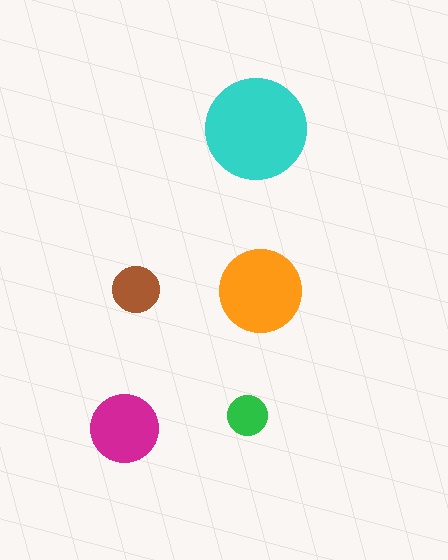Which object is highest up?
The cyan circle is topmost.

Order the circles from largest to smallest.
the cyan one, the orange one, the magenta one, the brown one, the green one.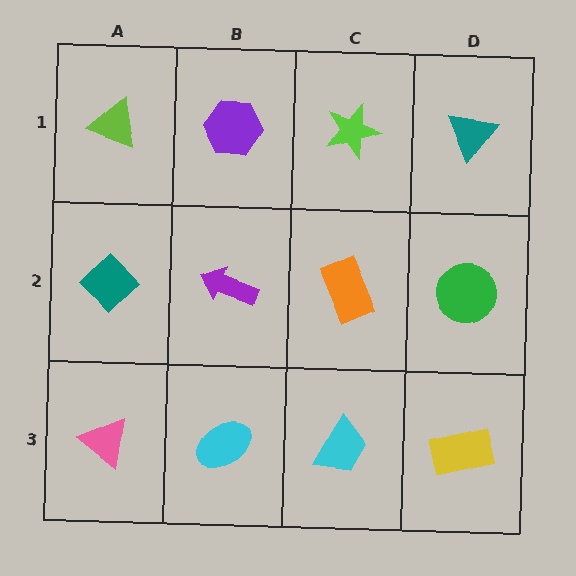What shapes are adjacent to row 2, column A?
A lime triangle (row 1, column A), a pink triangle (row 3, column A), a purple arrow (row 2, column B).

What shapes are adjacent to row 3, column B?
A purple arrow (row 2, column B), a pink triangle (row 3, column A), a cyan trapezoid (row 3, column C).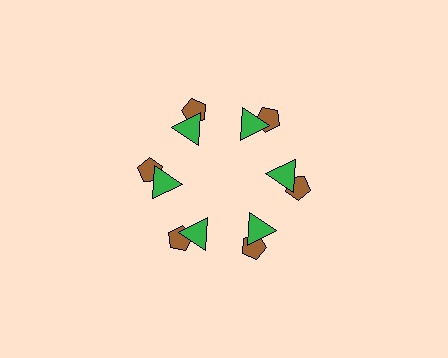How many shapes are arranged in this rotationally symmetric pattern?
There are 12 shapes, arranged in 6 groups of 2.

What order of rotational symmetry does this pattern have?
This pattern has 6-fold rotational symmetry.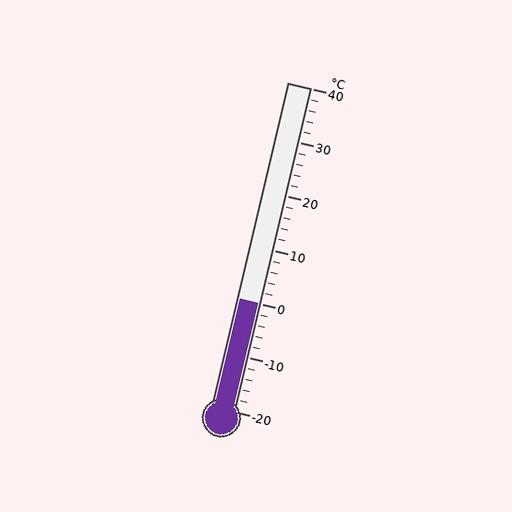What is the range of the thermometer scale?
The thermometer scale ranges from -20°C to 40°C.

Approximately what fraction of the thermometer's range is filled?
The thermometer is filled to approximately 35% of its range.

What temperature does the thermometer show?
The thermometer shows approximately 0°C.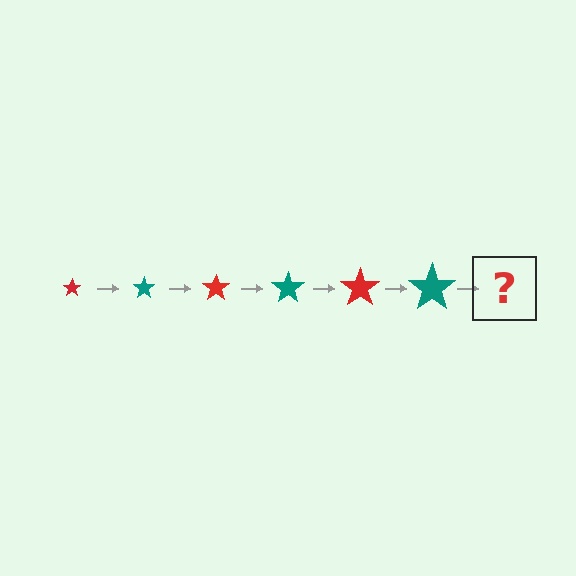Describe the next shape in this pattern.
It should be a red star, larger than the previous one.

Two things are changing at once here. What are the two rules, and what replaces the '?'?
The two rules are that the star grows larger each step and the color cycles through red and teal. The '?' should be a red star, larger than the previous one.